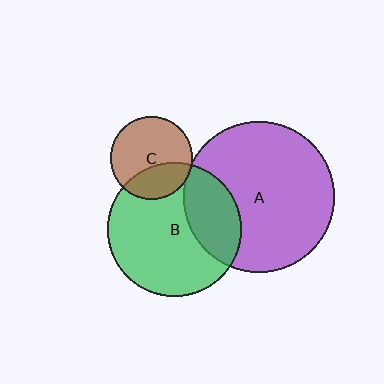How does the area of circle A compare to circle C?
Approximately 3.4 times.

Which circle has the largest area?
Circle A (purple).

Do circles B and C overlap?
Yes.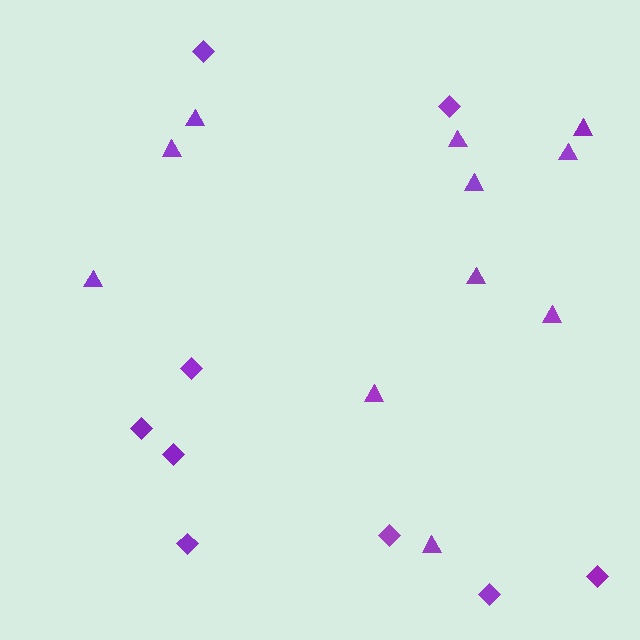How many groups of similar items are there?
There are 2 groups: one group of triangles (11) and one group of diamonds (9).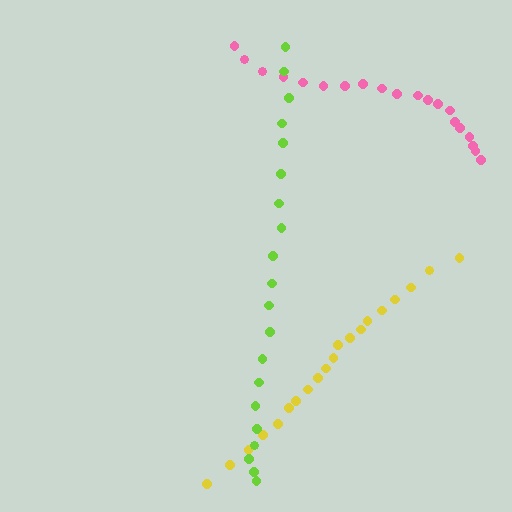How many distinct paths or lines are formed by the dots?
There are 3 distinct paths.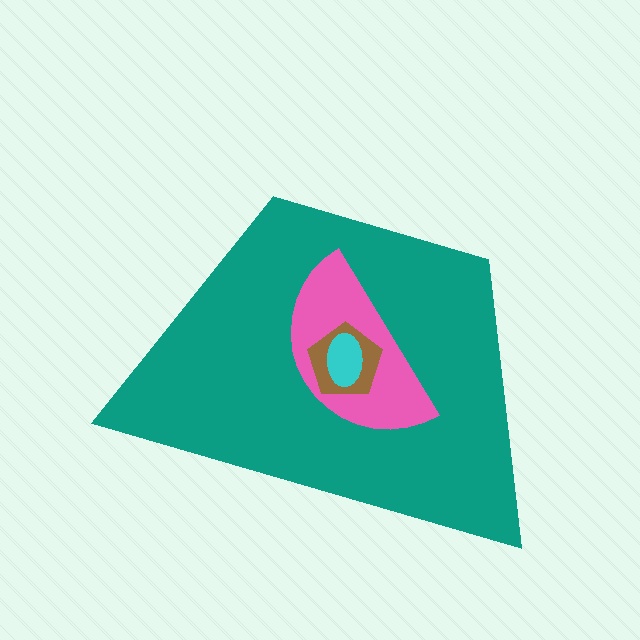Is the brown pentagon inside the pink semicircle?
Yes.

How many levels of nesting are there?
4.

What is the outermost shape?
The teal trapezoid.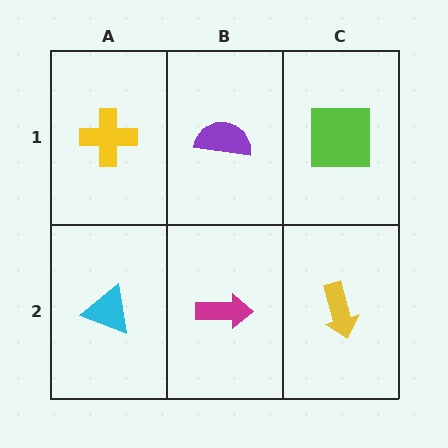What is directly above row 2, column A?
A yellow cross.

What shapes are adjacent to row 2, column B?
A purple semicircle (row 1, column B), a cyan triangle (row 2, column A), a yellow arrow (row 2, column C).